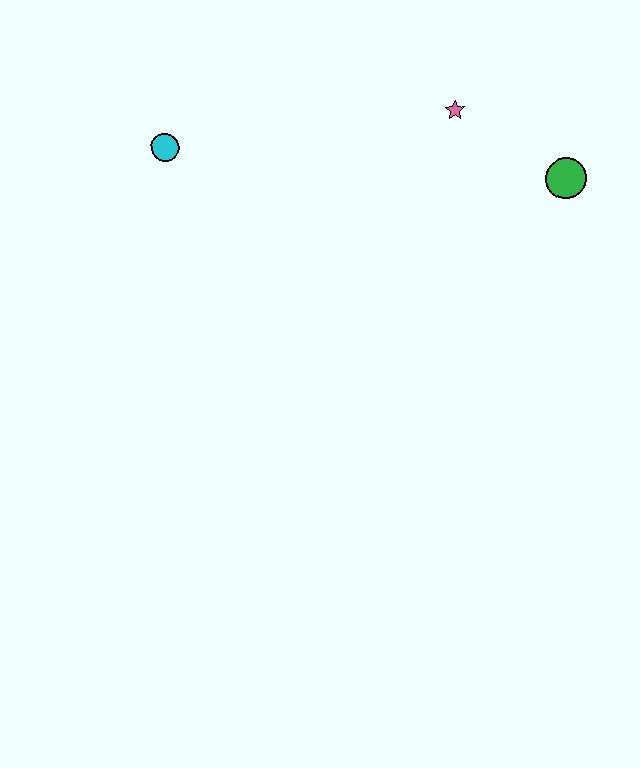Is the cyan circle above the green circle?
Yes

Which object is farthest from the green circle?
The cyan circle is farthest from the green circle.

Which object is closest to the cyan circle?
The pink star is closest to the cyan circle.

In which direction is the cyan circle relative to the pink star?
The cyan circle is to the left of the pink star.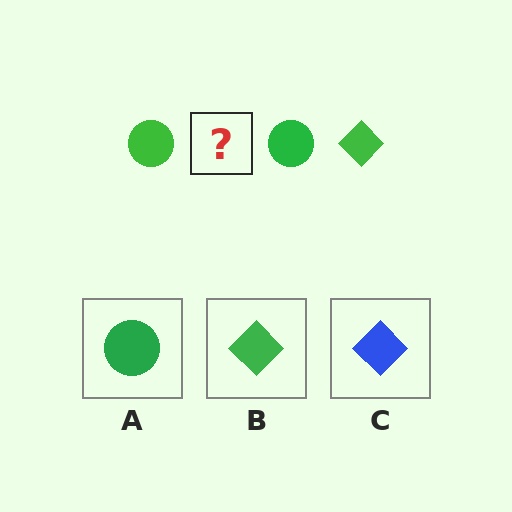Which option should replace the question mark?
Option B.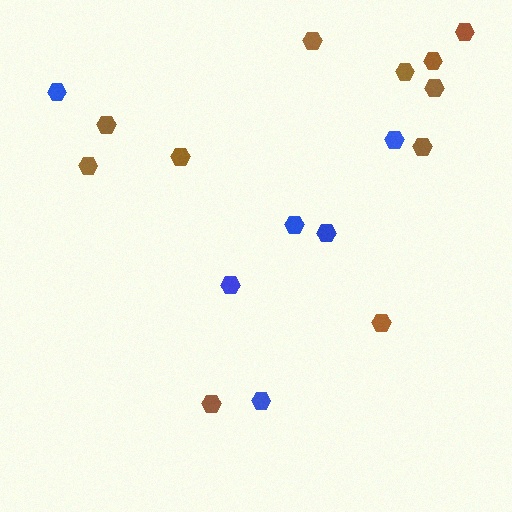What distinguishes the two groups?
There are 2 groups: one group of blue hexagons (6) and one group of brown hexagons (11).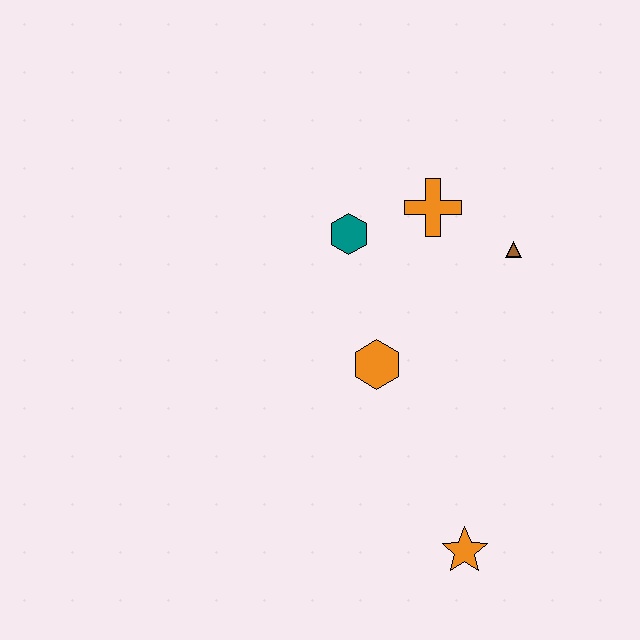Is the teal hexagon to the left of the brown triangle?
Yes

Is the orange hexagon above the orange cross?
No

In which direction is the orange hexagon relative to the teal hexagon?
The orange hexagon is below the teal hexagon.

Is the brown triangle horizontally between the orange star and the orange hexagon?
No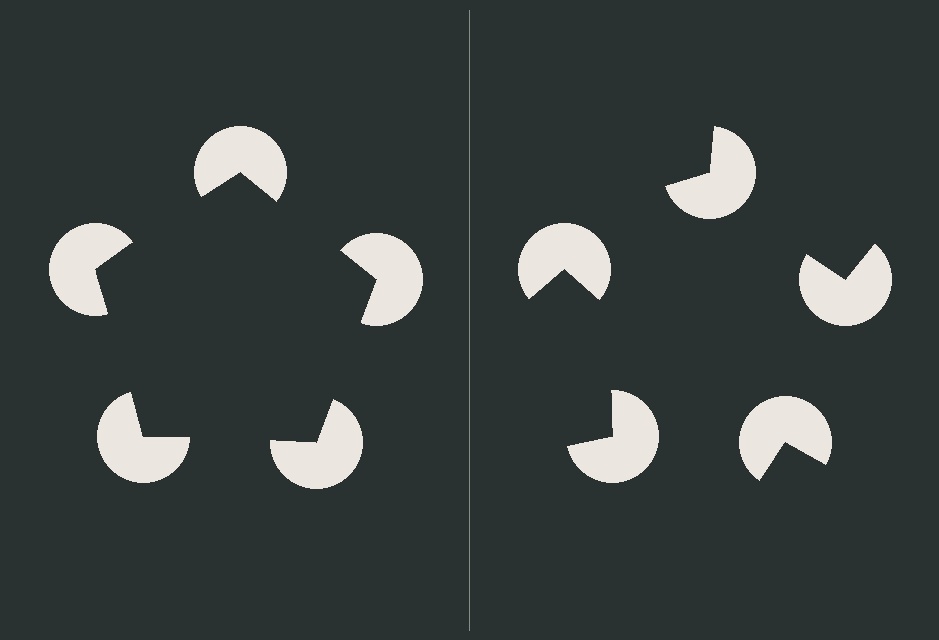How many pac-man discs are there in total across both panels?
10 — 5 on each side.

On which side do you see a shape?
An illusory pentagon appears on the left side. On the right side the wedge cuts are rotated, so no coherent shape forms.